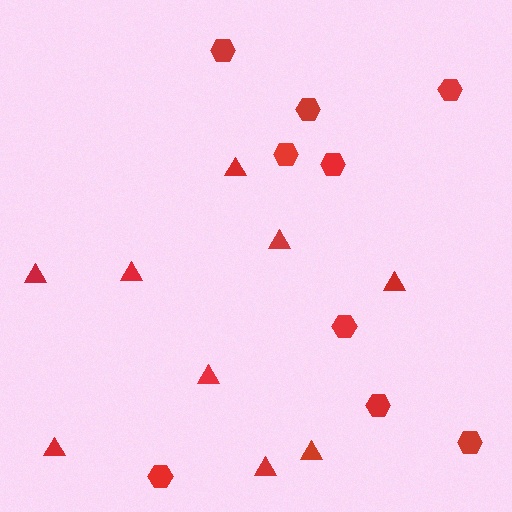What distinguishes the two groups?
There are 2 groups: one group of hexagons (9) and one group of triangles (9).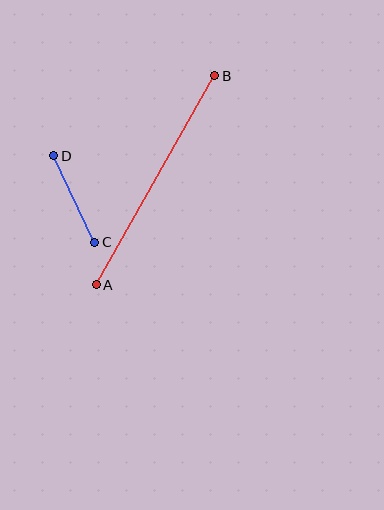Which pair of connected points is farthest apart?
Points A and B are farthest apart.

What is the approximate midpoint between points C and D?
The midpoint is at approximately (74, 199) pixels.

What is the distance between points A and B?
The distance is approximately 240 pixels.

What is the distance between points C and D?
The distance is approximately 96 pixels.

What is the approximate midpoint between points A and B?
The midpoint is at approximately (155, 180) pixels.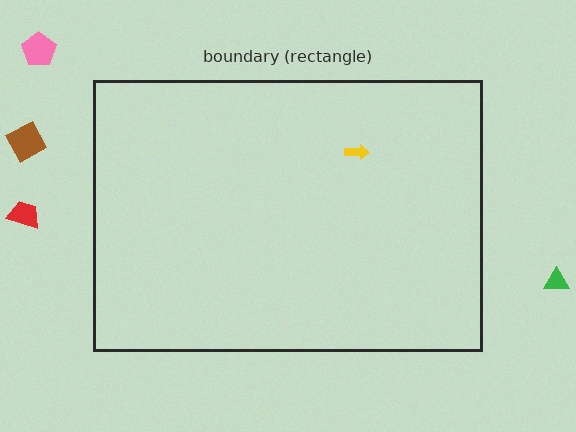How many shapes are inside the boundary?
1 inside, 4 outside.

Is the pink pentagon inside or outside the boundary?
Outside.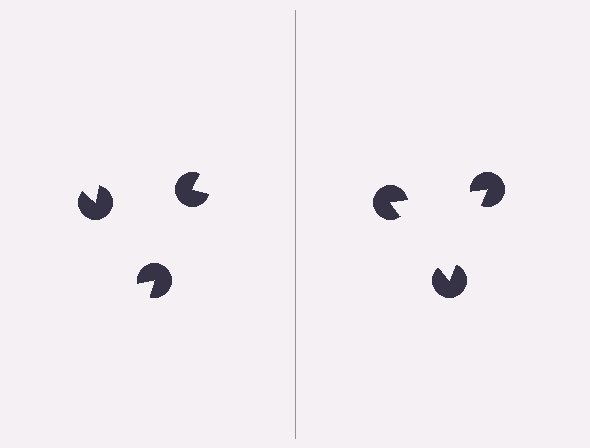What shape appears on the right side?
An illusory triangle.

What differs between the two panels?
The pac-man discs are positioned identically on both sides; only the wedge orientations differ. On the right they align to a triangle; on the left they are misaligned.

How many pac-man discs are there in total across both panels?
6 — 3 on each side.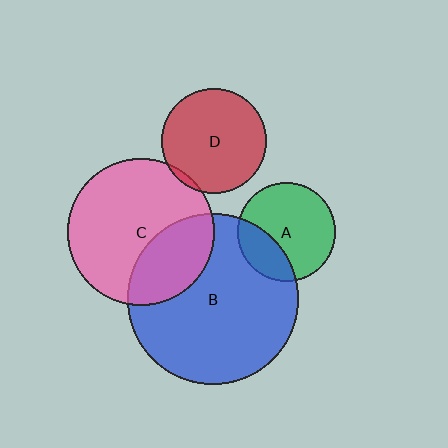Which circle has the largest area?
Circle B (blue).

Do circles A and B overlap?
Yes.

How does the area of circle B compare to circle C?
Approximately 1.4 times.